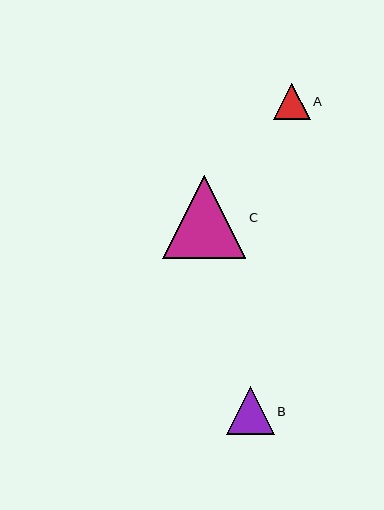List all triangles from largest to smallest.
From largest to smallest: C, B, A.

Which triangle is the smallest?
Triangle A is the smallest with a size of approximately 37 pixels.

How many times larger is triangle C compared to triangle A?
Triangle C is approximately 2.3 times the size of triangle A.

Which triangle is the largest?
Triangle C is the largest with a size of approximately 83 pixels.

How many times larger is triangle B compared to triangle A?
Triangle B is approximately 1.3 times the size of triangle A.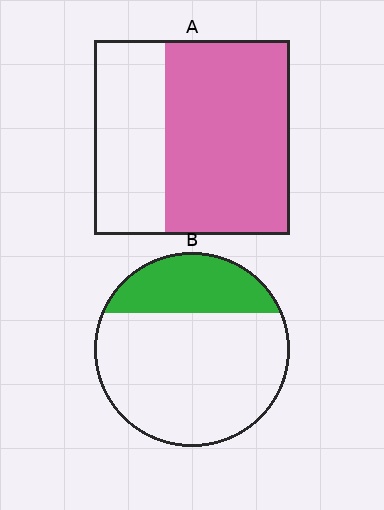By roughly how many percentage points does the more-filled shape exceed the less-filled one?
By roughly 35 percentage points (A over B).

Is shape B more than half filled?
No.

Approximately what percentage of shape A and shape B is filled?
A is approximately 65% and B is approximately 25%.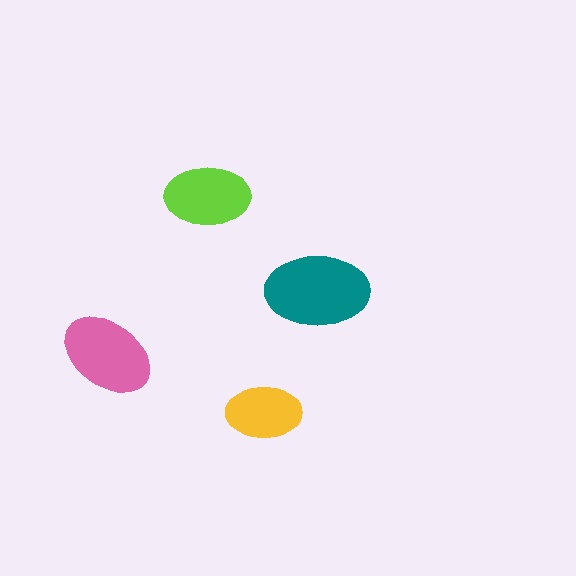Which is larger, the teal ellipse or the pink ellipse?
The teal one.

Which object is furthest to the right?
The teal ellipse is rightmost.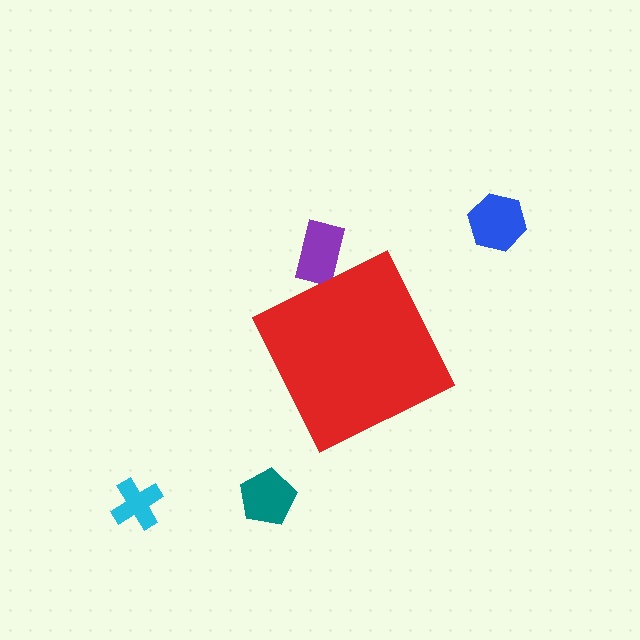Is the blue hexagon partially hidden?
No, the blue hexagon is fully visible.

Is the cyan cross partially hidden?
No, the cyan cross is fully visible.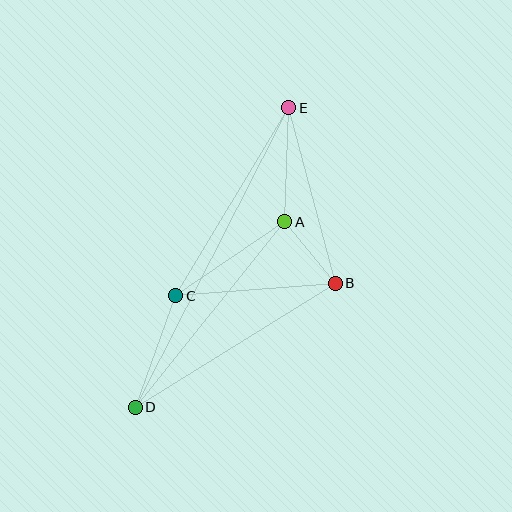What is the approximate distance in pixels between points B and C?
The distance between B and C is approximately 160 pixels.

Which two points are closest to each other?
Points A and B are closest to each other.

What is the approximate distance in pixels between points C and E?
The distance between C and E is approximately 220 pixels.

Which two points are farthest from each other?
Points D and E are farthest from each other.